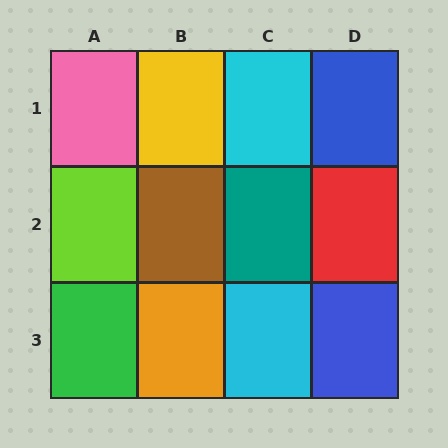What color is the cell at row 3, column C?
Cyan.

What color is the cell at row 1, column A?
Pink.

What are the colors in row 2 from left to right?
Lime, brown, teal, red.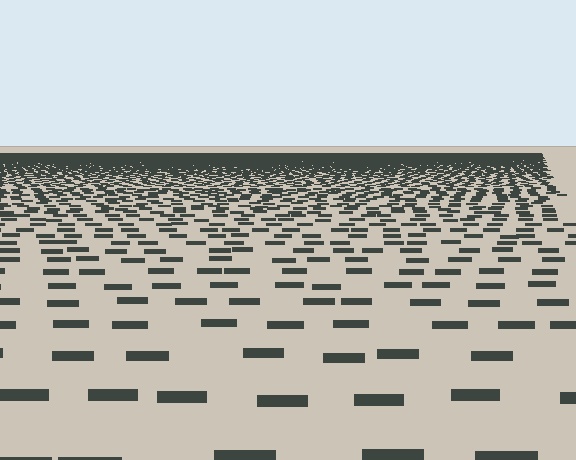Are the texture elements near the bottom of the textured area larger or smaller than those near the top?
Larger. Near the bottom, elements are closer to the viewer and appear at a bigger on-screen size.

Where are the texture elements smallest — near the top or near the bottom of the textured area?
Near the top.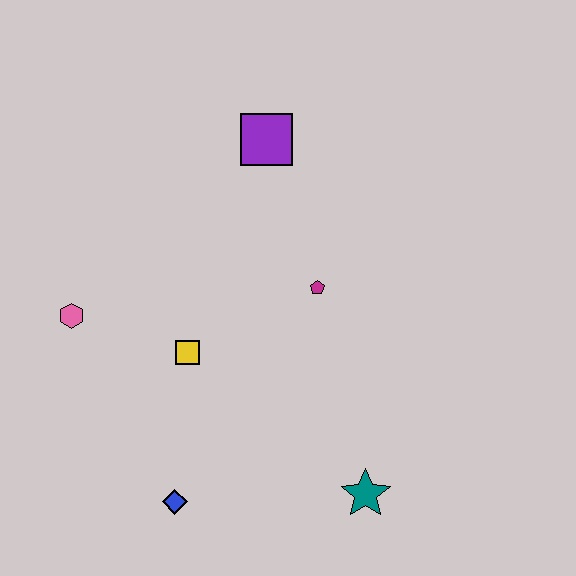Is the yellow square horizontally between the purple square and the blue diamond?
Yes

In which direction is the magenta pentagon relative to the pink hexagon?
The magenta pentagon is to the right of the pink hexagon.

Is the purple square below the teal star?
No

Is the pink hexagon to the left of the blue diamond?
Yes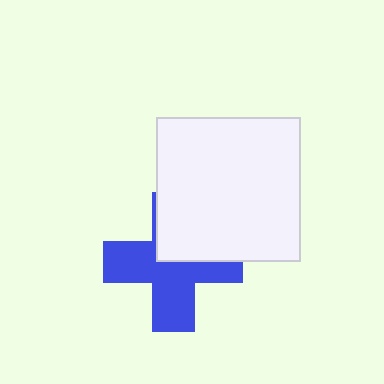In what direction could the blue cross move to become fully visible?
The blue cross could move down. That would shift it out from behind the white square entirely.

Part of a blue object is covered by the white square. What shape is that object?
It is a cross.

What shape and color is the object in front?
The object in front is a white square.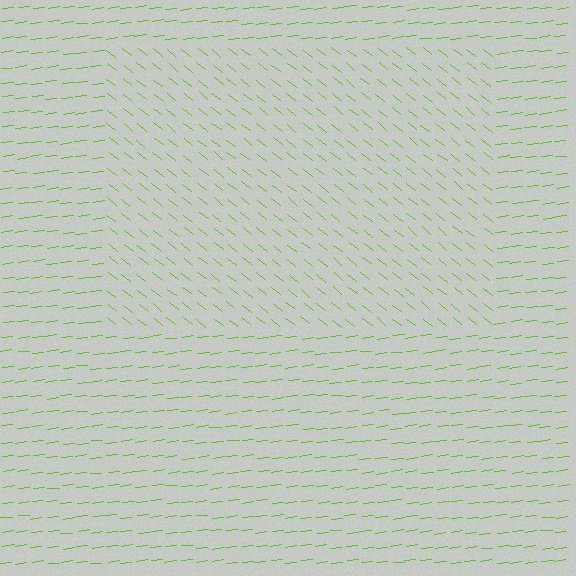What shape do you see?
I see a rectangle.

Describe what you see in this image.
The image is filled with small lime line segments. A rectangle region in the image has lines oriented differently from the surrounding lines, creating a visible texture boundary.